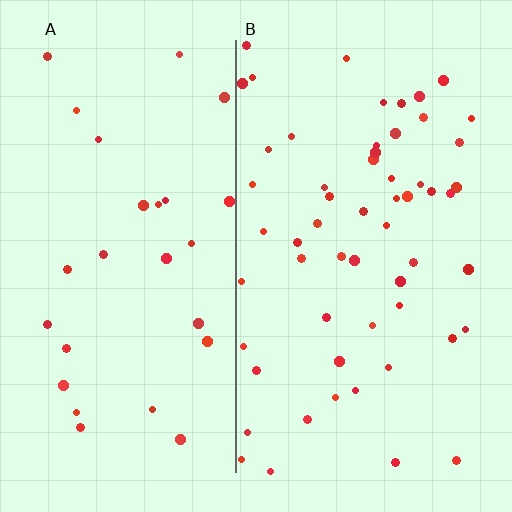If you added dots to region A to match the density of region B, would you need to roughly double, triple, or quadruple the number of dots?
Approximately double.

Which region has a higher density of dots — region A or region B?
B (the right).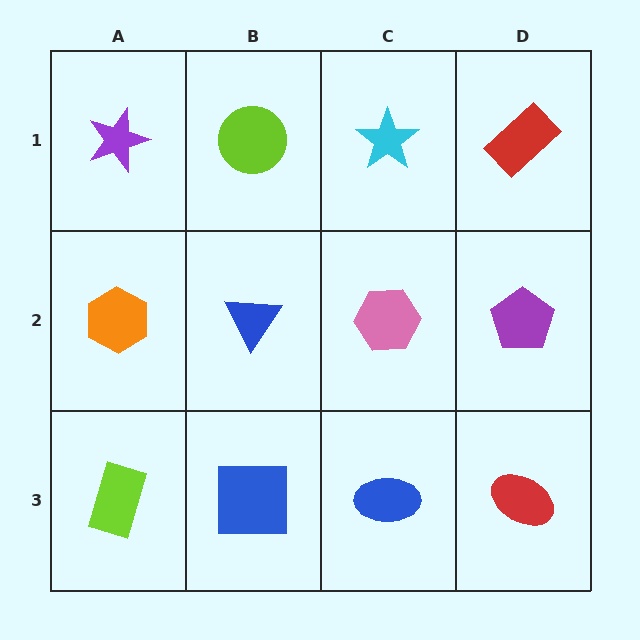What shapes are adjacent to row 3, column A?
An orange hexagon (row 2, column A), a blue square (row 3, column B).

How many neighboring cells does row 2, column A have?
3.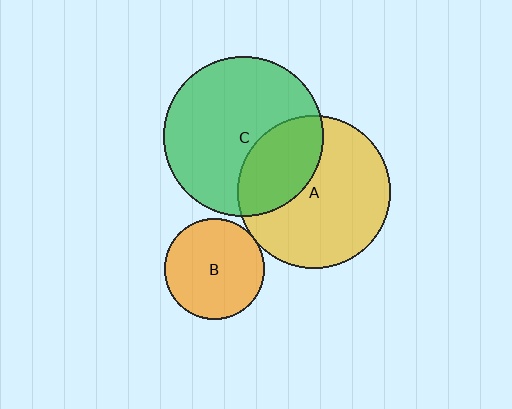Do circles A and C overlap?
Yes.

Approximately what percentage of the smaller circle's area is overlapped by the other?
Approximately 35%.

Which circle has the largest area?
Circle C (green).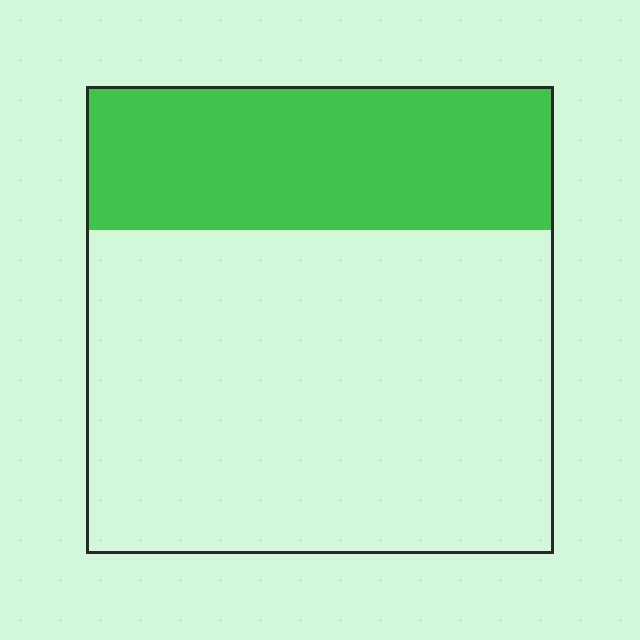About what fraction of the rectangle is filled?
About one third (1/3).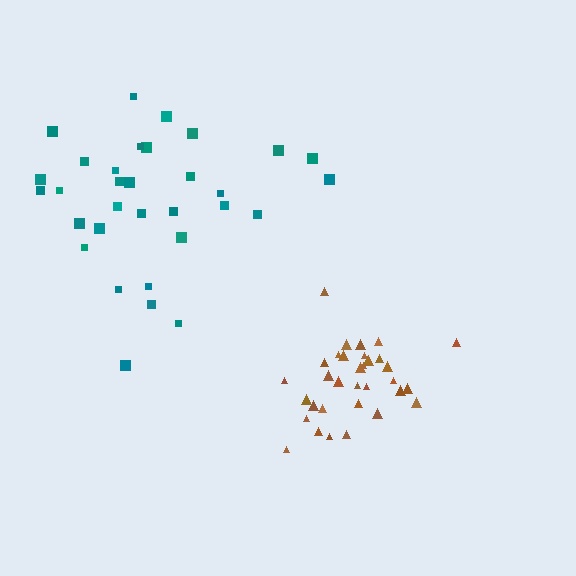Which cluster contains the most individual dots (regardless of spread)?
Brown (34).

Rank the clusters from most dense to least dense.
brown, teal.